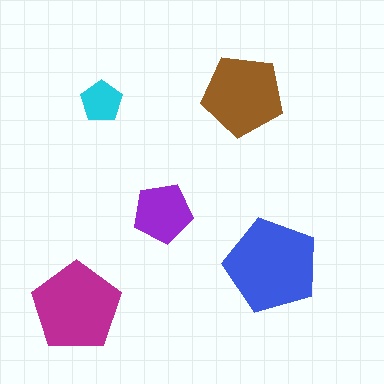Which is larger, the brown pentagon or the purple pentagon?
The brown one.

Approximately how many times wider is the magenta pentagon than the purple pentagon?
About 1.5 times wider.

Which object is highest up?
The brown pentagon is topmost.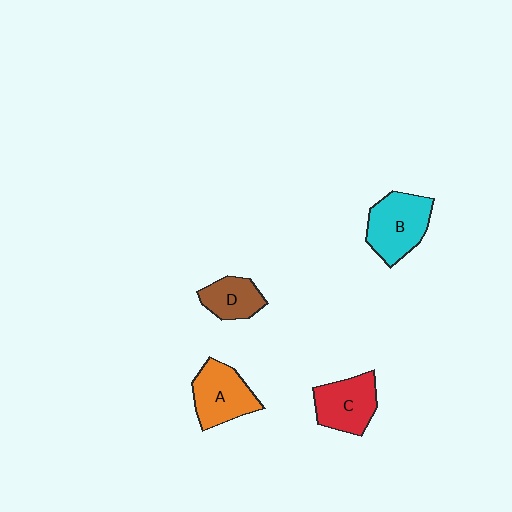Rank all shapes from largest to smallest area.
From largest to smallest: B (cyan), A (orange), C (red), D (brown).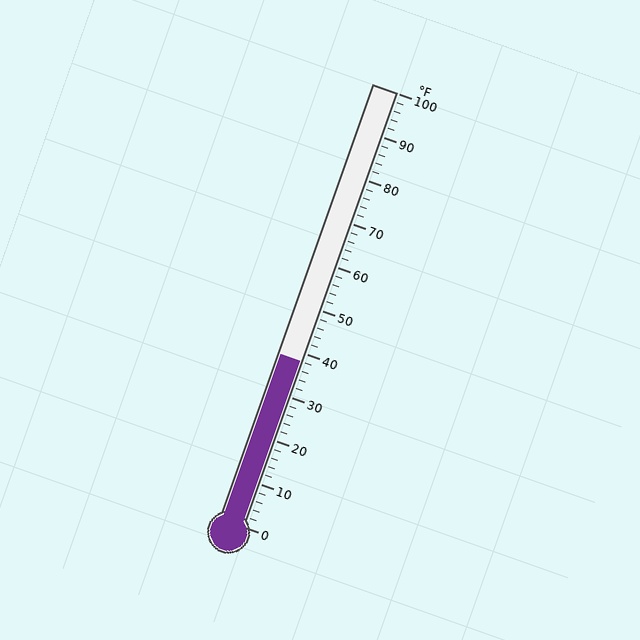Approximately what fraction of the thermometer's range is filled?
The thermometer is filled to approximately 40% of its range.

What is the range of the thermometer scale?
The thermometer scale ranges from 0°F to 100°F.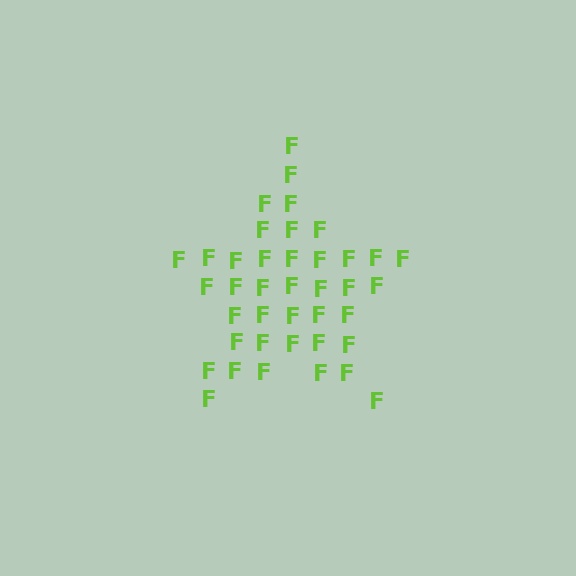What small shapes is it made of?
It is made of small letter F's.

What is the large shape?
The large shape is a star.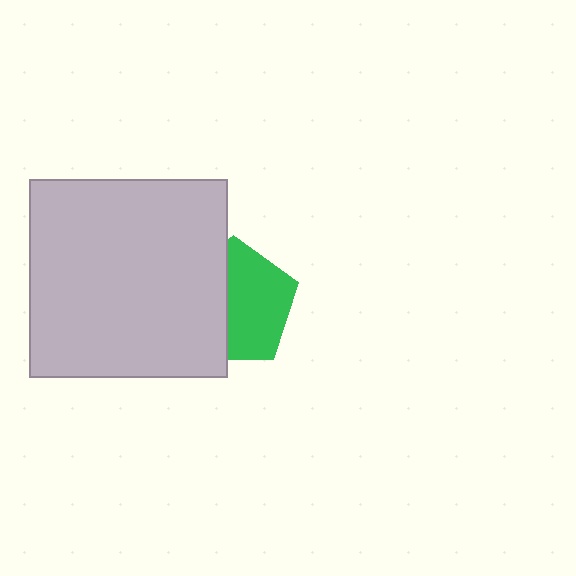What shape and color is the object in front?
The object in front is a light gray square.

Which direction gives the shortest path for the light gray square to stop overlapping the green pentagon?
Moving left gives the shortest separation.